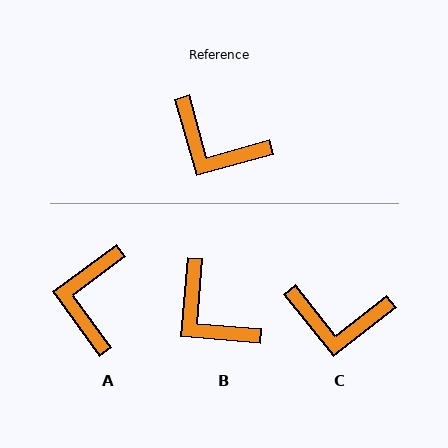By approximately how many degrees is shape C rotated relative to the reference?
Approximately 23 degrees counter-clockwise.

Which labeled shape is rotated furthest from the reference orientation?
A, about 70 degrees away.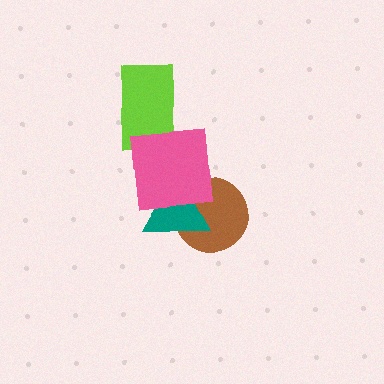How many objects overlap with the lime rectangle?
1 object overlaps with the lime rectangle.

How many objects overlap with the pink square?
3 objects overlap with the pink square.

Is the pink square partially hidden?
No, no other shape covers it.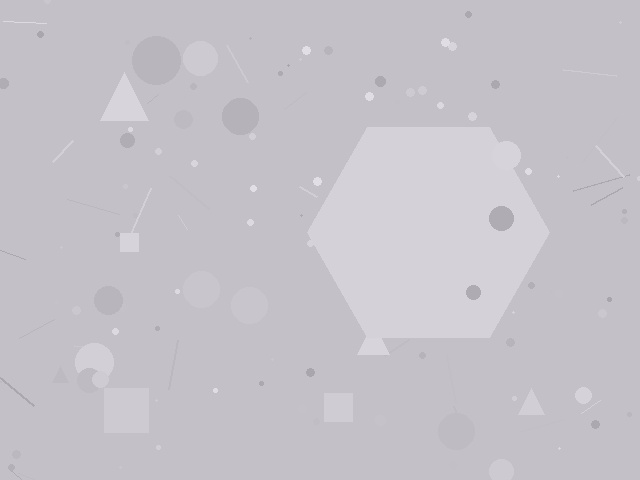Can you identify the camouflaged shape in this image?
The camouflaged shape is a hexagon.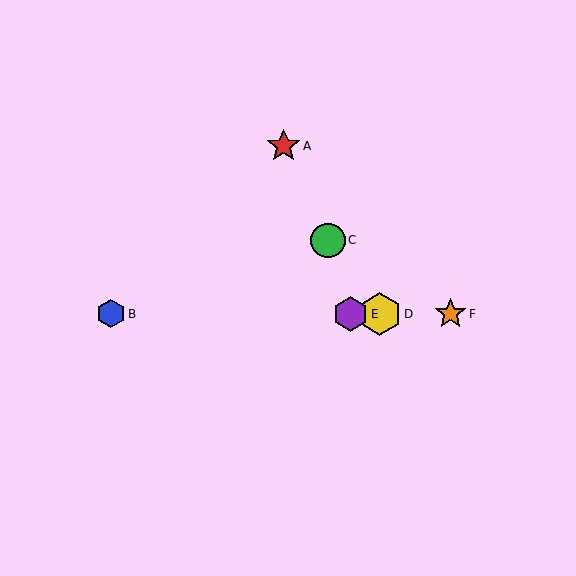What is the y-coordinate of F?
Object F is at y≈314.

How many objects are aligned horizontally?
4 objects (B, D, E, F) are aligned horizontally.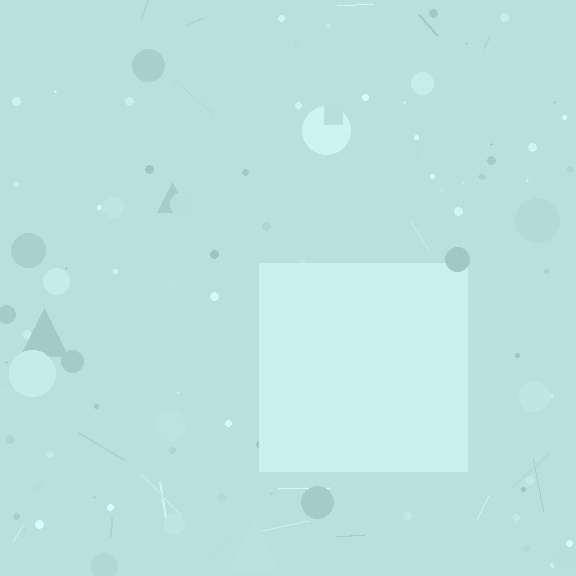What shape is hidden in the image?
A square is hidden in the image.